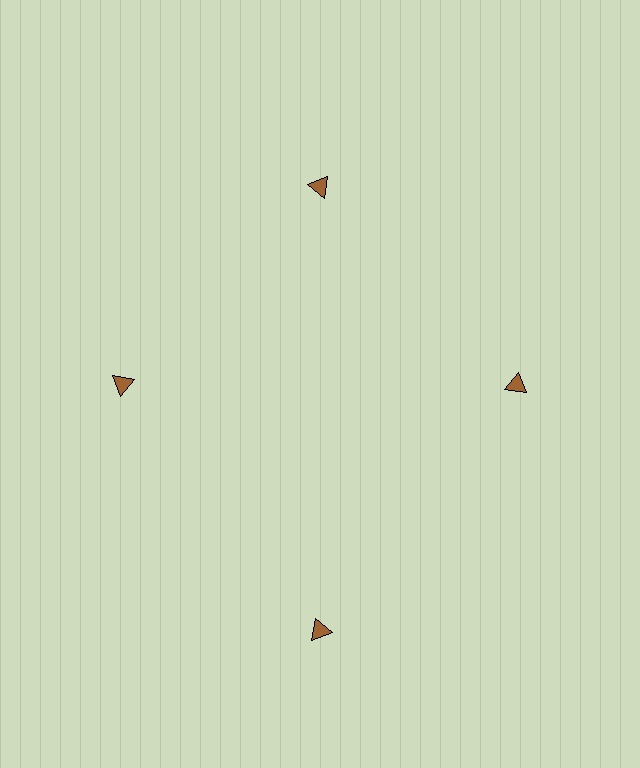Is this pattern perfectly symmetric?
No. The 4 brown triangles are arranged in a ring, but one element near the 6 o'clock position is pushed outward from the center, breaking the 4-fold rotational symmetry.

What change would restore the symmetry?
The symmetry would be restored by moving it inward, back onto the ring so that all 4 triangles sit at equal angles and equal distance from the center.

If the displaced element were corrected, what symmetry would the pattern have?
It would have 4-fold rotational symmetry — the pattern would map onto itself every 90 degrees.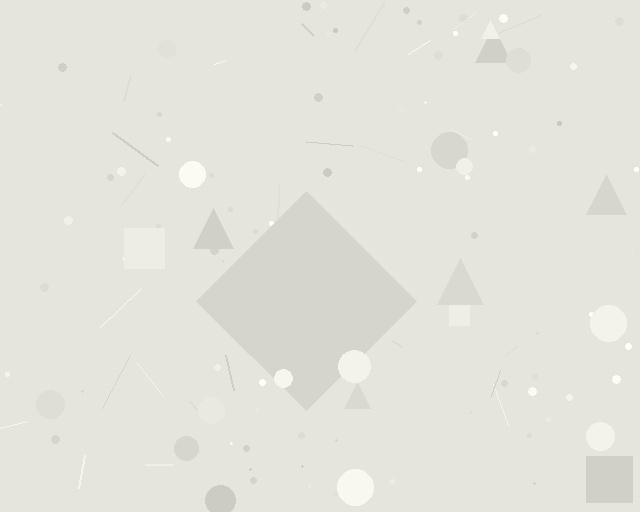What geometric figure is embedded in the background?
A diamond is embedded in the background.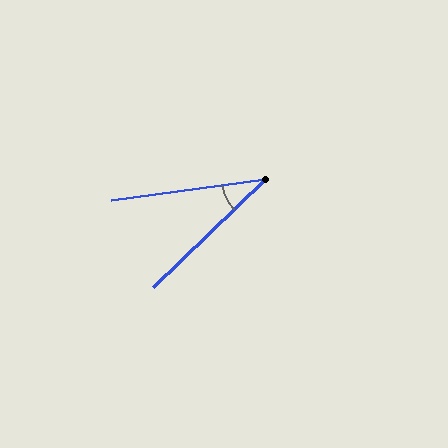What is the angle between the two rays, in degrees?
Approximately 36 degrees.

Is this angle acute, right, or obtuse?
It is acute.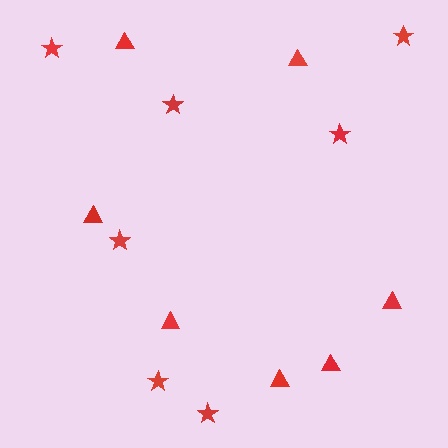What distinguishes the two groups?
There are 2 groups: one group of stars (7) and one group of triangles (7).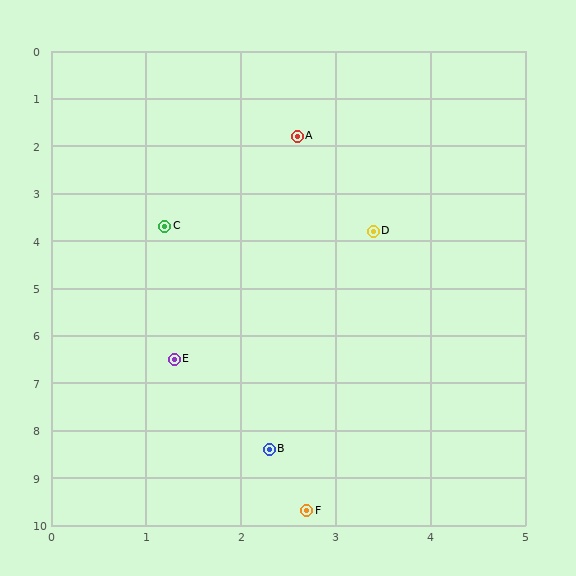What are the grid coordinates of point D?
Point D is at approximately (3.4, 3.8).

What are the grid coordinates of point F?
Point F is at approximately (2.7, 9.7).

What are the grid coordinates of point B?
Point B is at approximately (2.3, 8.4).